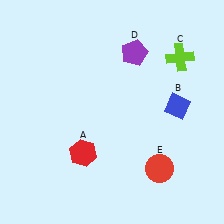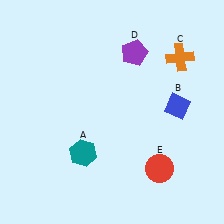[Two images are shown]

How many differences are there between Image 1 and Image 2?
There are 2 differences between the two images.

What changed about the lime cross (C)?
In Image 1, C is lime. In Image 2, it changed to orange.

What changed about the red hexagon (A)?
In Image 1, A is red. In Image 2, it changed to teal.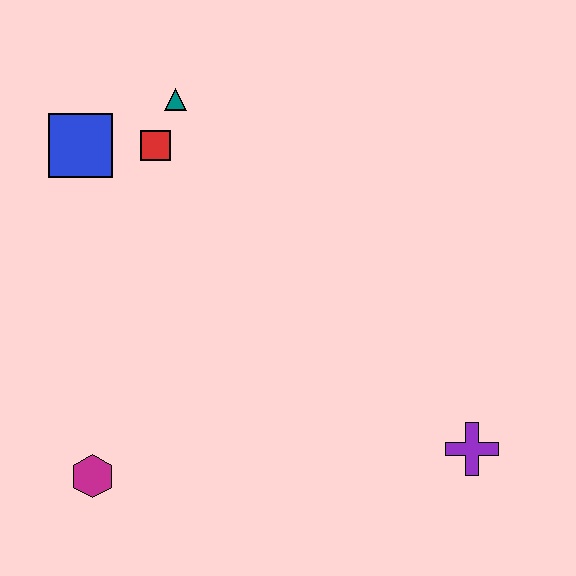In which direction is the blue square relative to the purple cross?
The blue square is to the left of the purple cross.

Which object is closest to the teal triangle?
The red square is closest to the teal triangle.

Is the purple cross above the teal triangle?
No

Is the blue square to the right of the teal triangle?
No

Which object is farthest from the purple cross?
The blue square is farthest from the purple cross.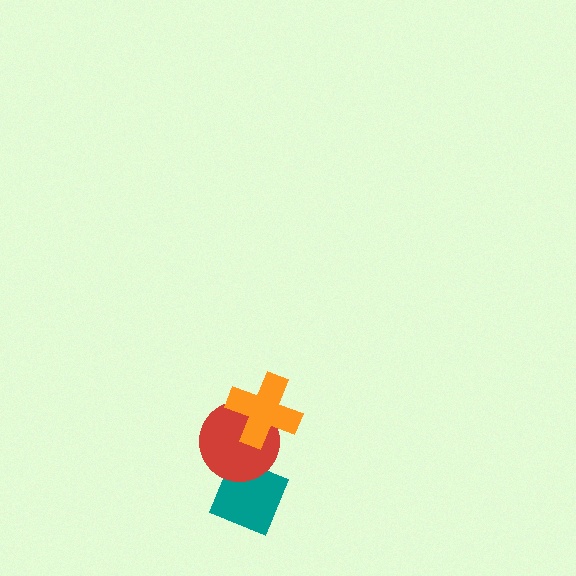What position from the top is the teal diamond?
The teal diamond is 3rd from the top.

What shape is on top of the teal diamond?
The red circle is on top of the teal diamond.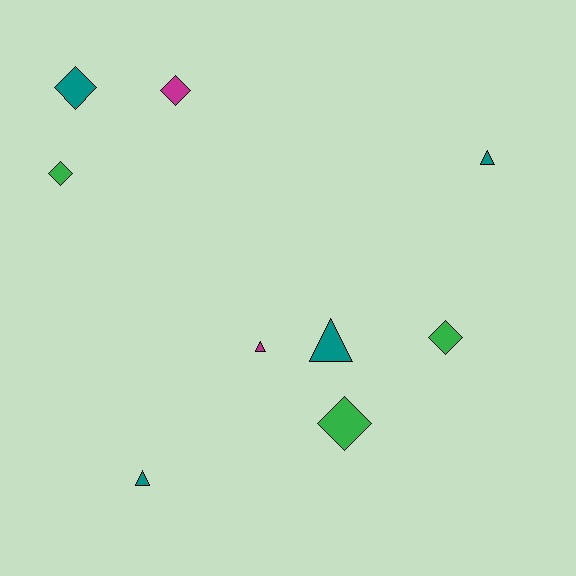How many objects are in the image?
There are 9 objects.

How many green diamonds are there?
There are 3 green diamonds.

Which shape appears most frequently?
Diamond, with 5 objects.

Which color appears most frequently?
Teal, with 4 objects.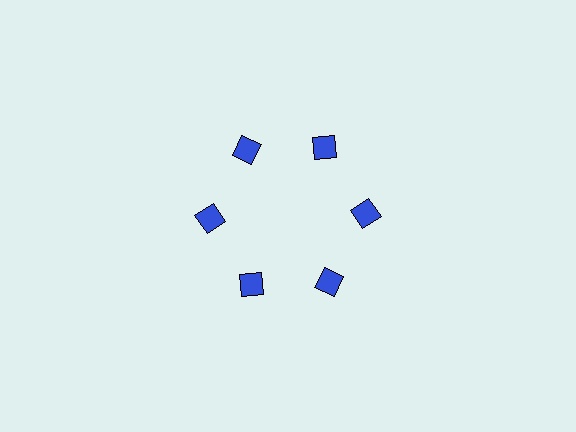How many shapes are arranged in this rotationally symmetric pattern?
There are 6 shapes, arranged in 6 groups of 1.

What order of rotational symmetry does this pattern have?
This pattern has 6-fold rotational symmetry.